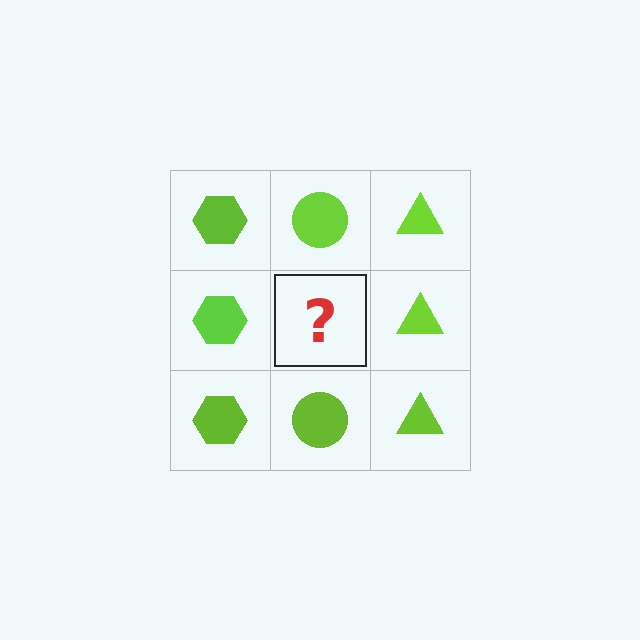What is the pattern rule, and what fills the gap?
The rule is that each column has a consistent shape. The gap should be filled with a lime circle.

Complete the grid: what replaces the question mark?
The question mark should be replaced with a lime circle.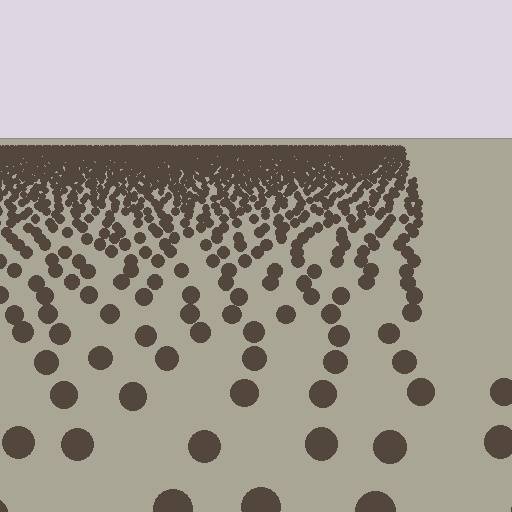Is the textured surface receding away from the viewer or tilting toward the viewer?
The surface is receding away from the viewer. Texture elements get smaller and denser toward the top.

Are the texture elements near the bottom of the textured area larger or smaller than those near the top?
Larger. Near the bottom, elements are closer to the viewer and appear at a bigger on-screen size.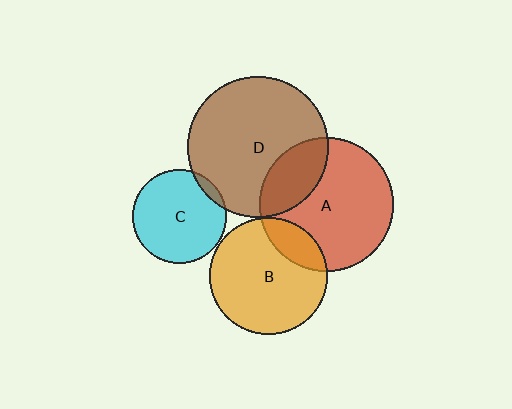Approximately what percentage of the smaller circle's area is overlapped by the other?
Approximately 20%.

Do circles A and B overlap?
Yes.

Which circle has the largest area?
Circle D (brown).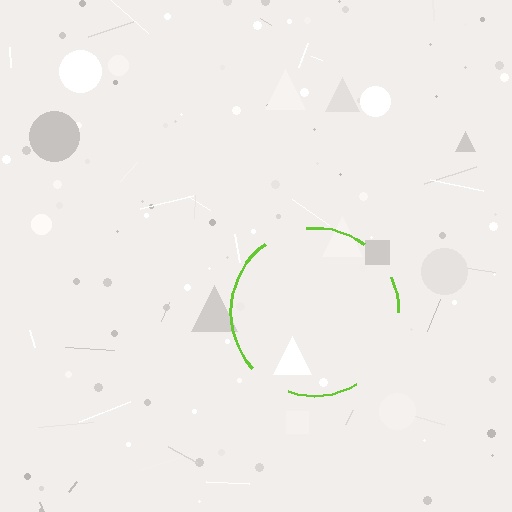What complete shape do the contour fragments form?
The contour fragments form a circle.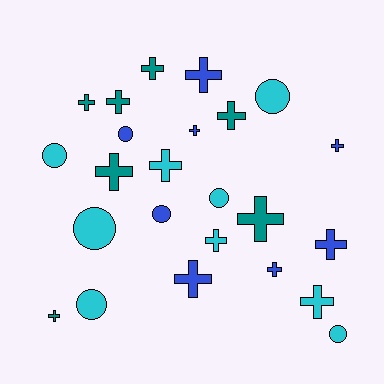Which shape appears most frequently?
Cross, with 16 objects.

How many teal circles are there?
There are no teal circles.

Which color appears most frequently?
Cyan, with 9 objects.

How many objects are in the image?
There are 24 objects.